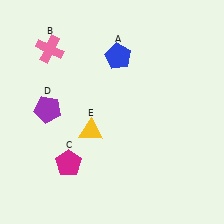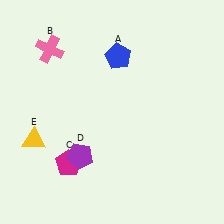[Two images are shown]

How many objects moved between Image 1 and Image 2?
2 objects moved between the two images.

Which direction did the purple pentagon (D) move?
The purple pentagon (D) moved down.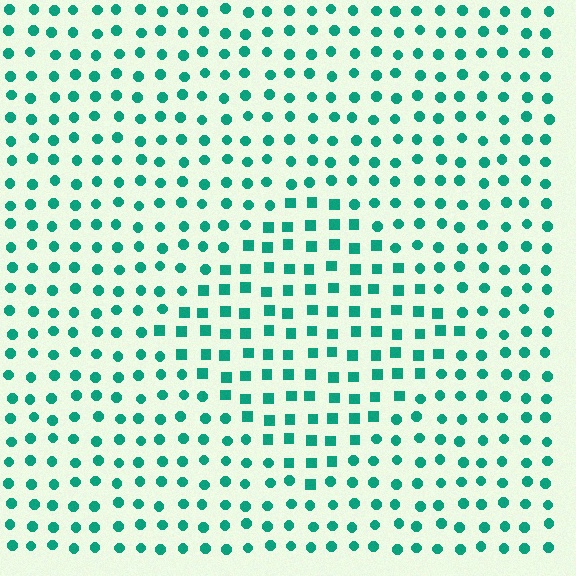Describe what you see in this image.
The image is filled with small teal elements arranged in a uniform grid. A diamond-shaped region contains squares, while the surrounding area contains circles. The boundary is defined purely by the change in element shape.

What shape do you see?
I see a diamond.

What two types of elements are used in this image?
The image uses squares inside the diamond region and circles outside it.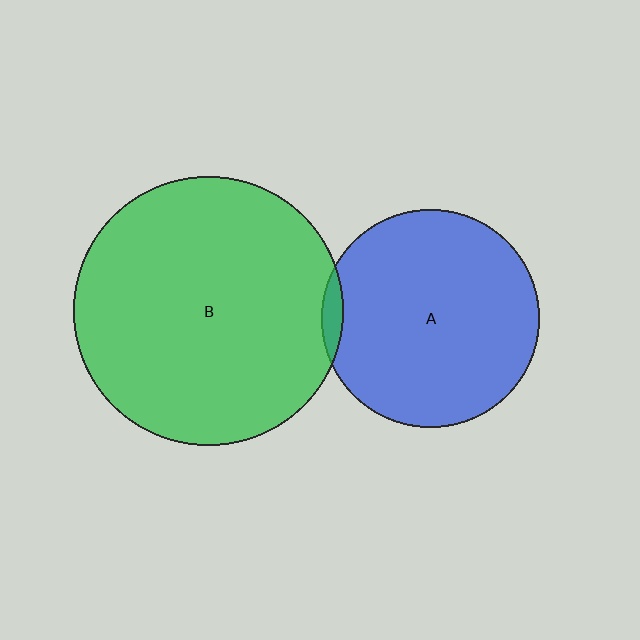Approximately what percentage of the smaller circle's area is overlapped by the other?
Approximately 5%.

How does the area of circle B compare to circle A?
Approximately 1.5 times.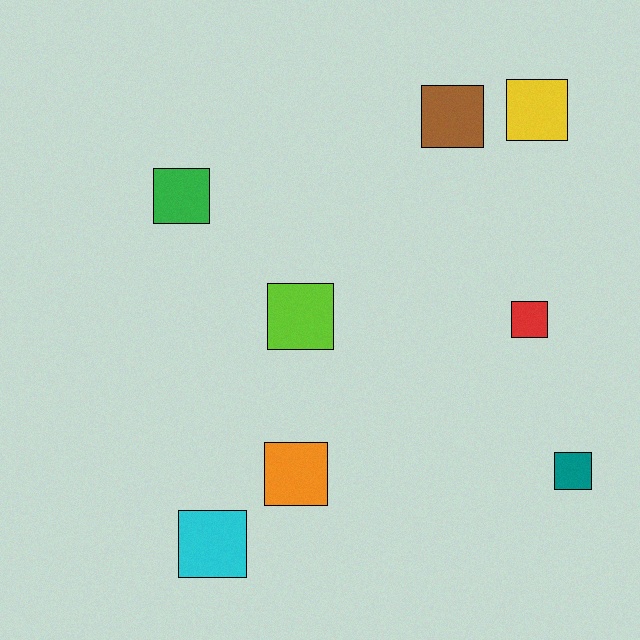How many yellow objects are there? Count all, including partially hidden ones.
There is 1 yellow object.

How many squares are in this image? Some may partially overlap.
There are 8 squares.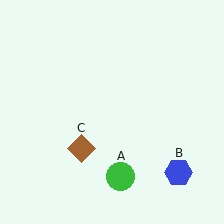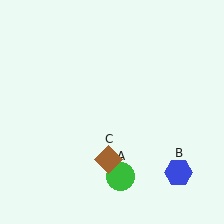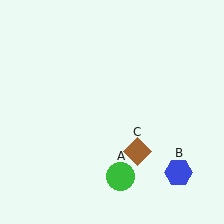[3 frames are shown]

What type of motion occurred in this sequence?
The brown diamond (object C) rotated counterclockwise around the center of the scene.